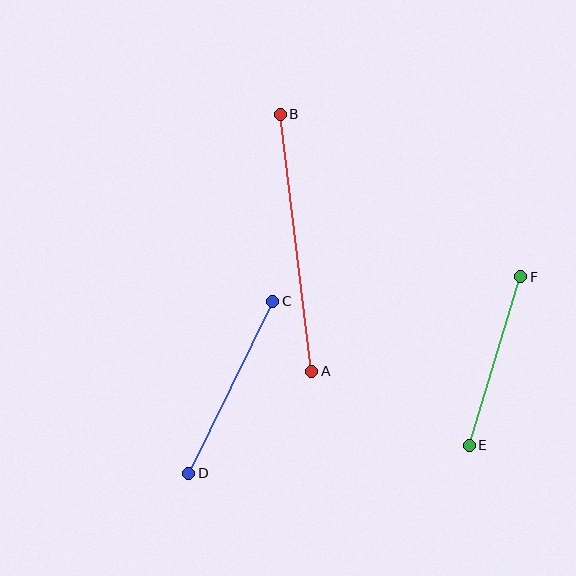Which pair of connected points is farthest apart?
Points A and B are farthest apart.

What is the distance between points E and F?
The distance is approximately 177 pixels.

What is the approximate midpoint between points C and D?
The midpoint is at approximately (231, 387) pixels.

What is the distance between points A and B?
The distance is approximately 259 pixels.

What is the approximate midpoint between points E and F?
The midpoint is at approximately (495, 361) pixels.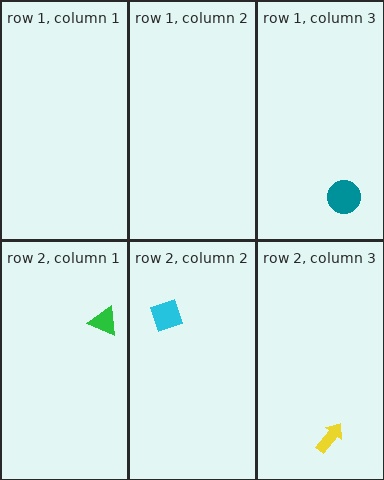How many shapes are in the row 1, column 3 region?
1.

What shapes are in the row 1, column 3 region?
The teal circle.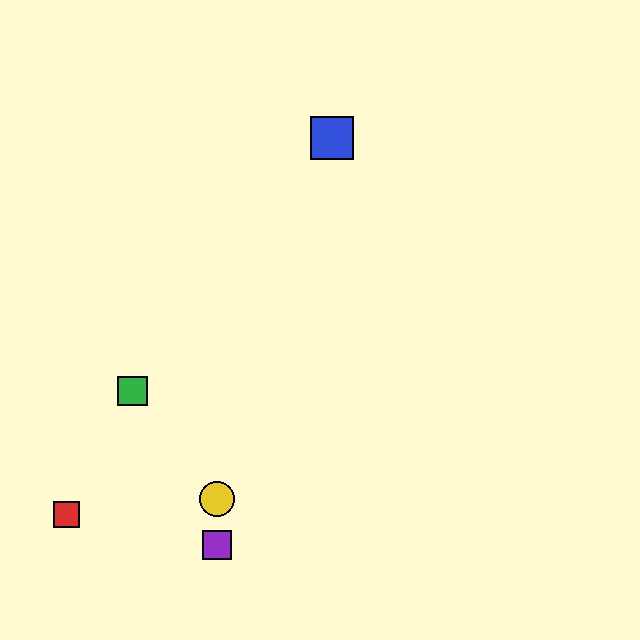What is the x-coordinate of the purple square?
The purple square is at x≈217.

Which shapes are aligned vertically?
The yellow circle, the purple square are aligned vertically.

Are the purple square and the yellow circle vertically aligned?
Yes, both are at x≈217.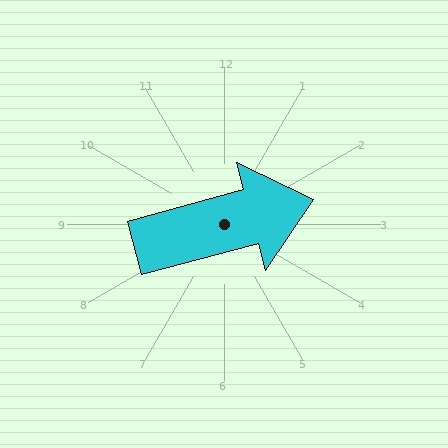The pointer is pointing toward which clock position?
Roughly 3 o'clock.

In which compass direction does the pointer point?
East.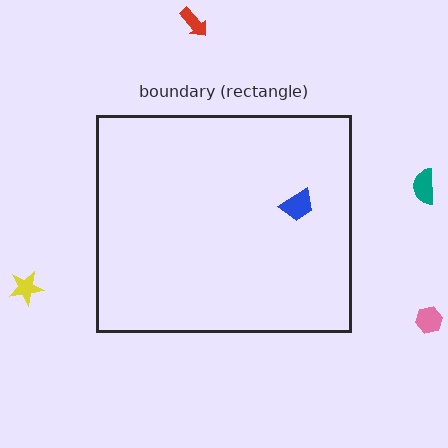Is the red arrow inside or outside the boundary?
Outside.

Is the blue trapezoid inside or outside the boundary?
Inside.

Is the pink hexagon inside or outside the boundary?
Outside.